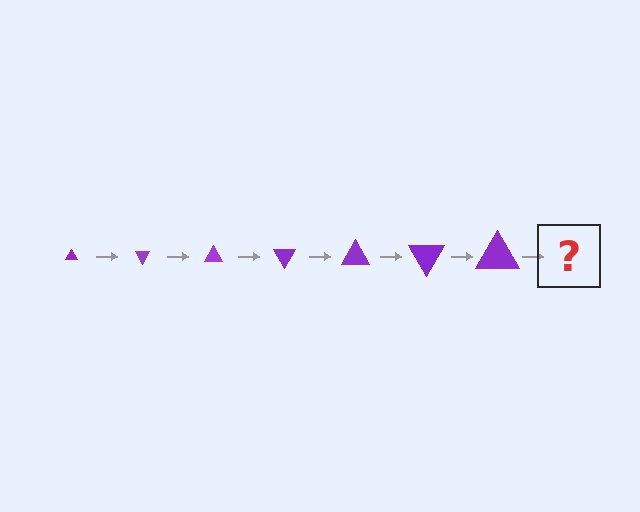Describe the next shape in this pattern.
It should be a triangle, larger than the previous one and rotated 420 degrees from the start.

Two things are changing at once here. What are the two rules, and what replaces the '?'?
The two rules are that the triangle grows larger each step and it rotates 60 degrees each step. The '?' should be a triangle, larger than the previous one and rotated 420 degrees from the start.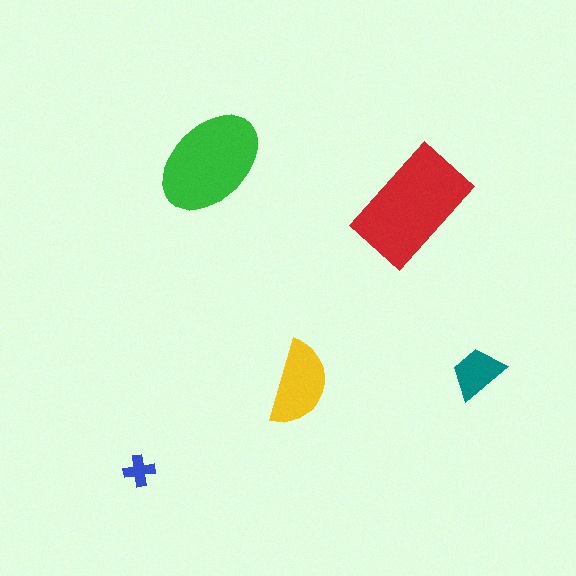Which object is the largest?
The red rectangle.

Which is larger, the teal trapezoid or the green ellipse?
The green ellipse.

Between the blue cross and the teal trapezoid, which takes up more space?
The teal trapezoid.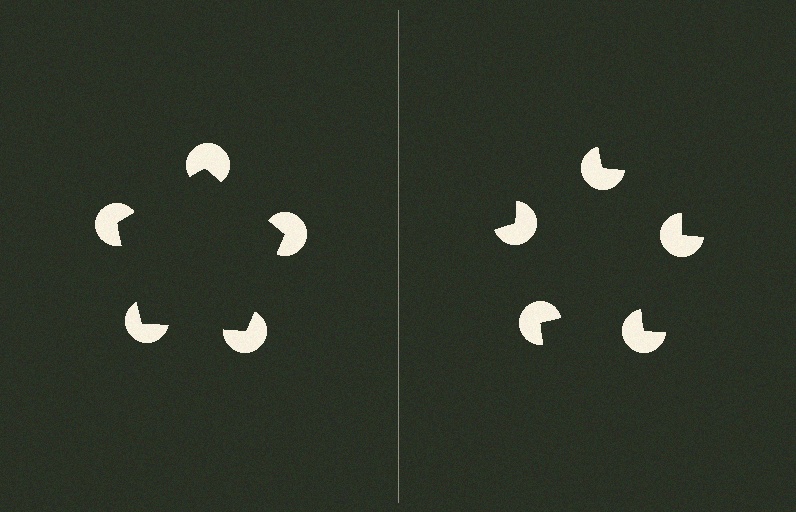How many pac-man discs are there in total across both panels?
10 — 5 on each side.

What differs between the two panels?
The pac-man discs are positioned identically on both sides; only the wedge orientations differ. On the left they align to a pentagon; on the right they are misaligned.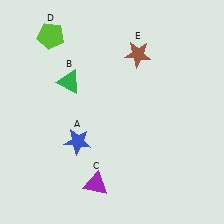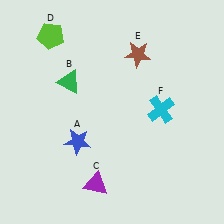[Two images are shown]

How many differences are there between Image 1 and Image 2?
There is 1 difference between the two images.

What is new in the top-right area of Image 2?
A cyan cross (F) was added in the top-right area of Image 2.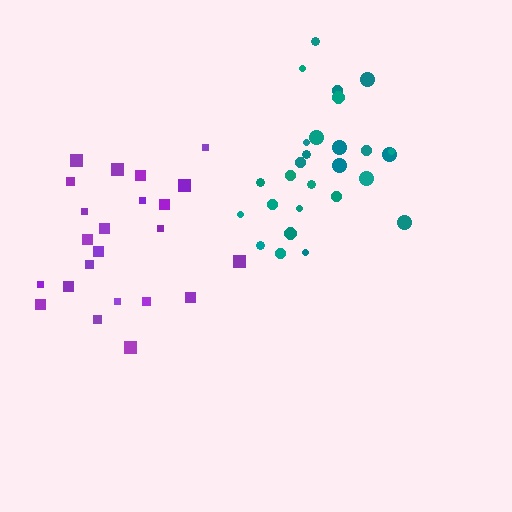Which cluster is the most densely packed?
Teal.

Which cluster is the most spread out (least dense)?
Purple.